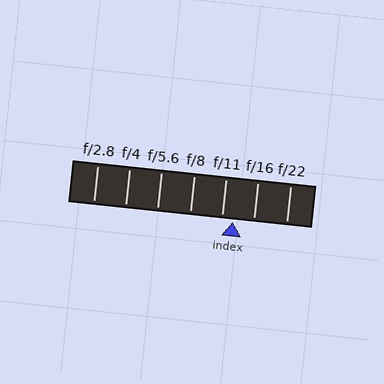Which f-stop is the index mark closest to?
The index mark is closest to f/11.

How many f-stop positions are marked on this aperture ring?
There are 7 f-stop positions marked.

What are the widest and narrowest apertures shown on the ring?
The widest aperture shown is f/2.8 and the narrowest is f/22.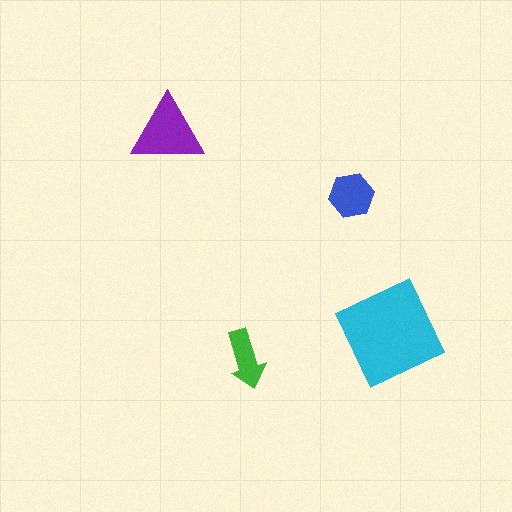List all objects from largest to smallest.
The cyan diamond, the purple triangle, the blue hexagon, the green arrow.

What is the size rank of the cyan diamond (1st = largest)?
1st.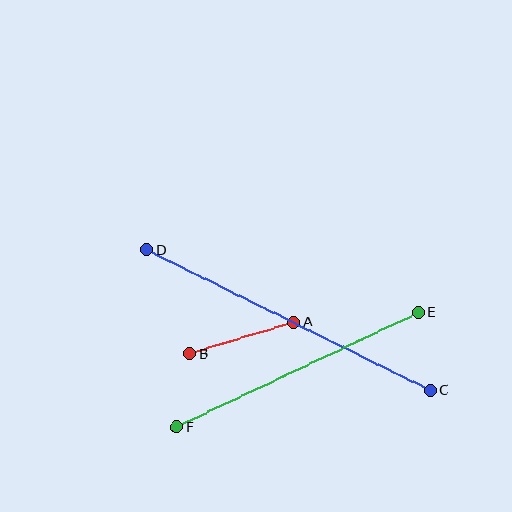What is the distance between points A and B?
The distance is approximately 109 pixels.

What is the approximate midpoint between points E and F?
The midpoint is at approximately (297, 370) pixels.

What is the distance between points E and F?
The distance is approximately 267 pixels.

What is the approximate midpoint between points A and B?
The midpoint is at approximately (242, 338) pixels.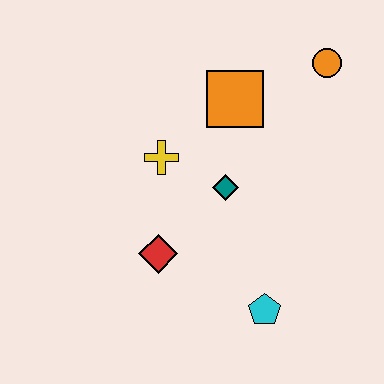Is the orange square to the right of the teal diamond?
Yes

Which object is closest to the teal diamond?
The yellow cross is closest to the teal diamond.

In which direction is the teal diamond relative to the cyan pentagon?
The teal diamond is above the cyan pentagon.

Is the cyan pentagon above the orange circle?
No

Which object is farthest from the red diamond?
The orange circle is farthest from the red diamond.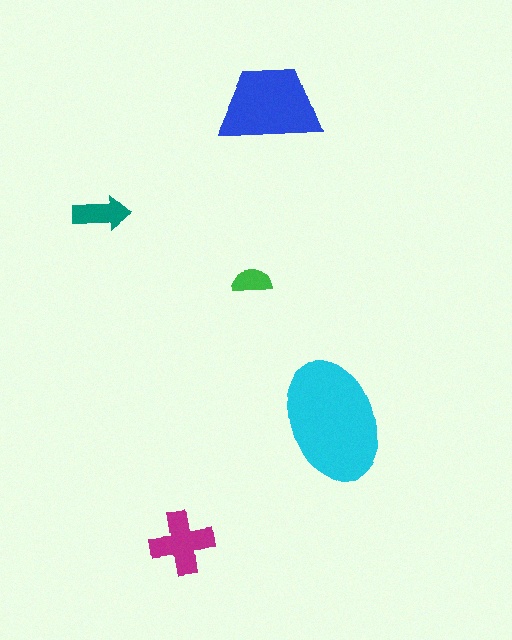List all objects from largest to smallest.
The cyan ellipse, the blue trapezoid, the magenta cross, the teal arrow, the green semicircle.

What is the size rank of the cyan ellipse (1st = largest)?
1st.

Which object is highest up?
The blue trapezoid is topmost.